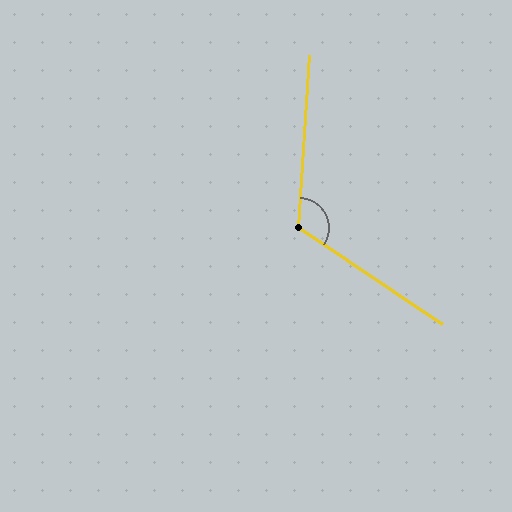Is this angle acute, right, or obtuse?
It is obtuse.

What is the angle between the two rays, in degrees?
Approximately 120 degrees.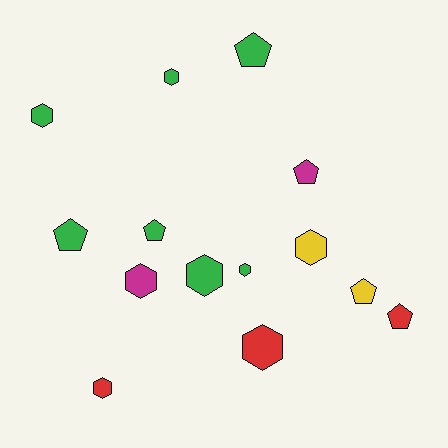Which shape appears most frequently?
Hexagon, with 8 objects.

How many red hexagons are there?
There are 2 red hexagons.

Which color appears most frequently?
Green, with 7 objects.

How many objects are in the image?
There are 14 objects.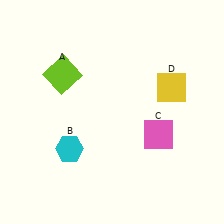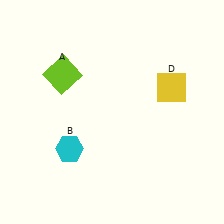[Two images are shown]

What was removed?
The pink square (C) was removed in Image 2.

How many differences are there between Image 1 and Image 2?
There is 1 difference between the two images.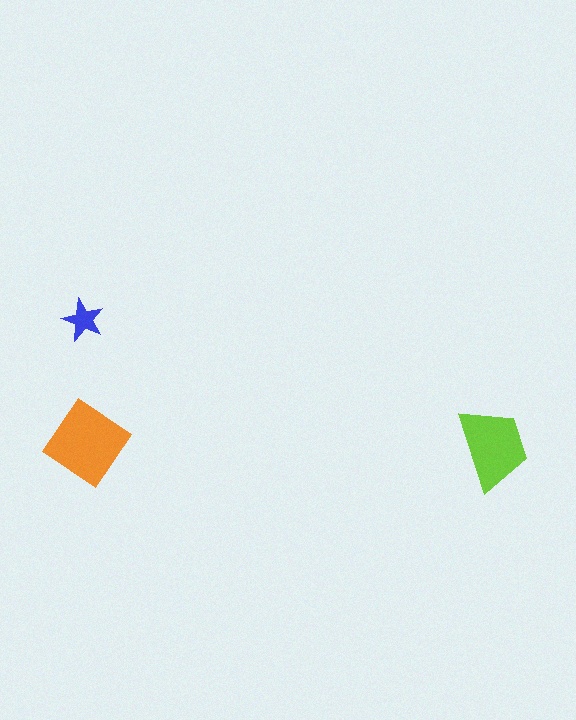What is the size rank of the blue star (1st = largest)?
3rd.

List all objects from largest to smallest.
The orange diamond, the lime trapezoid, the blue star.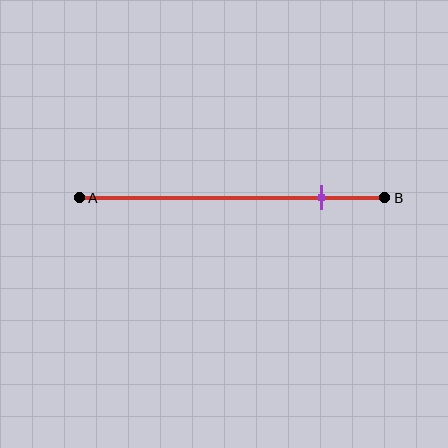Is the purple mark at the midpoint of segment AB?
No, the mark is at about 80% from A, not at the 50% midpoint.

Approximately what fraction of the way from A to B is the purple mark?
The purple mark is approximately 80% of the way from A to B.